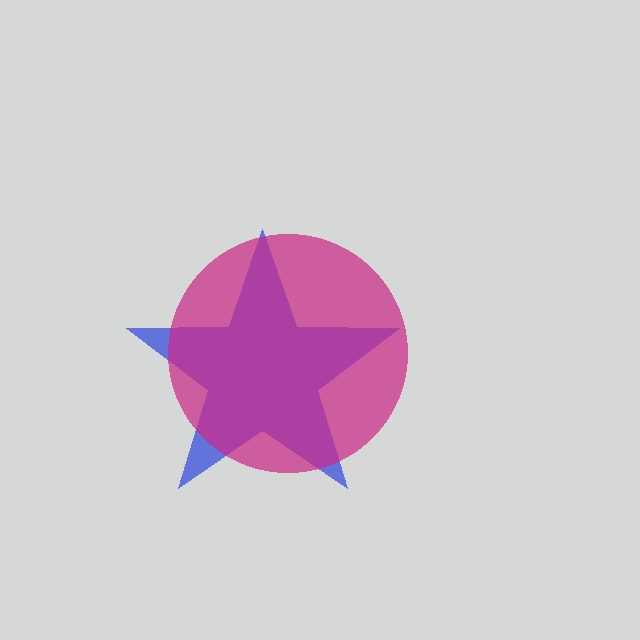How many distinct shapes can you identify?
There are 2 distinct shapes: a blue star, a magenta circle.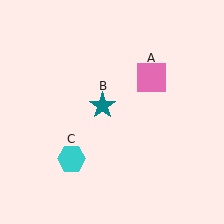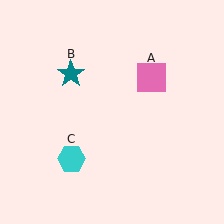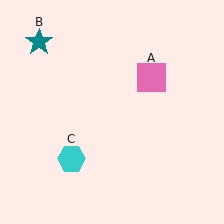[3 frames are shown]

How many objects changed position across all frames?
1 object changed position: teal star (object B).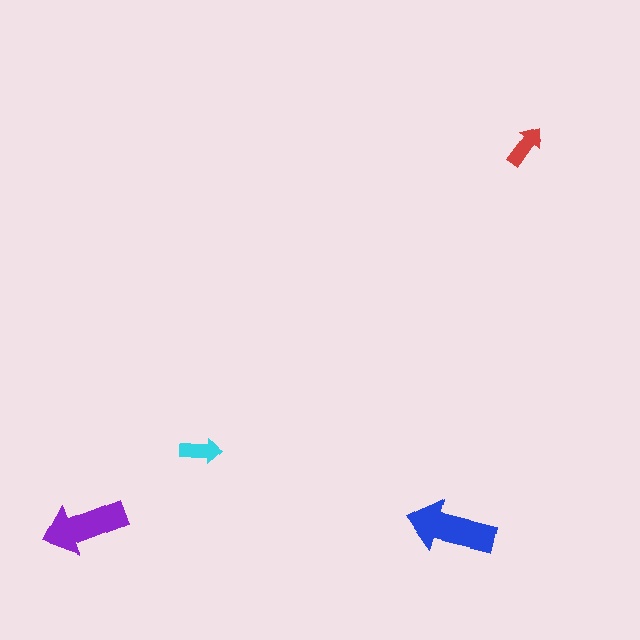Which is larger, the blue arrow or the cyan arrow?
The blue one.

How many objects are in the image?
There are 4 objects in the image.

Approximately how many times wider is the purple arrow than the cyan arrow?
About 2 times wider.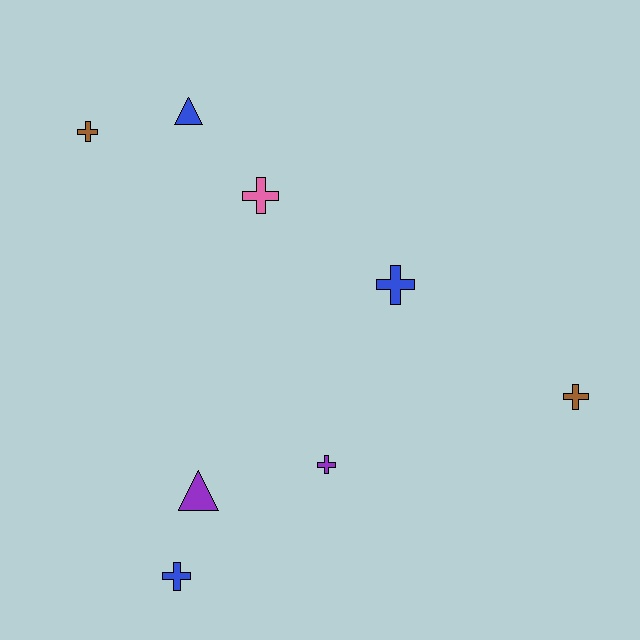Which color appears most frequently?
Blue, with 3 objects.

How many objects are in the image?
There are 8 objects.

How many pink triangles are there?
There are no pink triangles.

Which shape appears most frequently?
Cross, with 6 objects.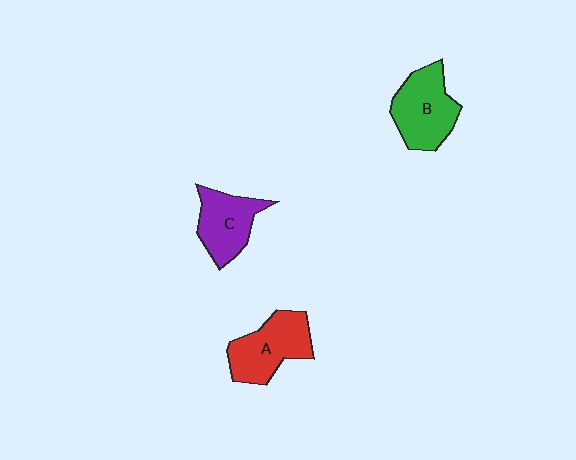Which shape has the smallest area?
Shape C (purple).